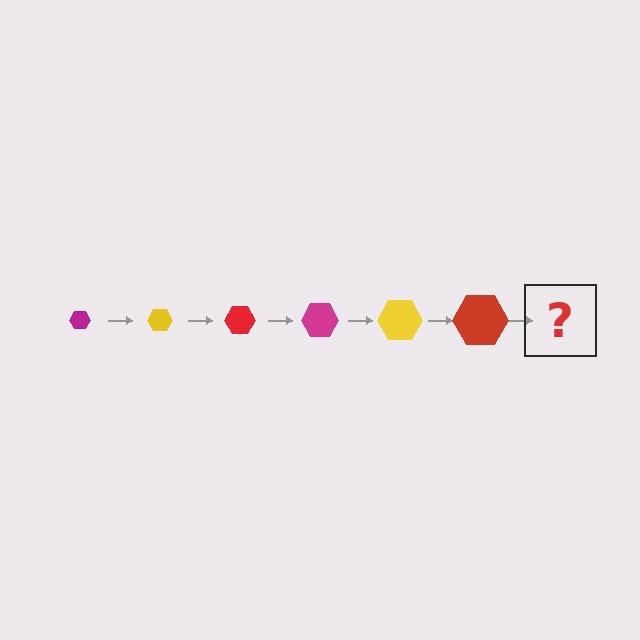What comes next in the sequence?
The next element should be a magenta hexagon, larger than the previous one.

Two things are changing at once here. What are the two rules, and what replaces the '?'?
The two rules are that the hexagon grows larger each step and the color cycles through magenta, yellow, and red. The '?' should be a magenta hexagon, larger than the previous one.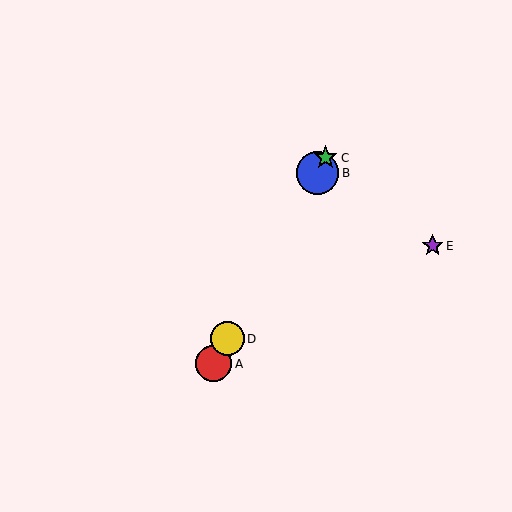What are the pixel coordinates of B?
Object B is at (317, 173).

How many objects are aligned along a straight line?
4 objects (A, B, C, D) are aligned along a straight line.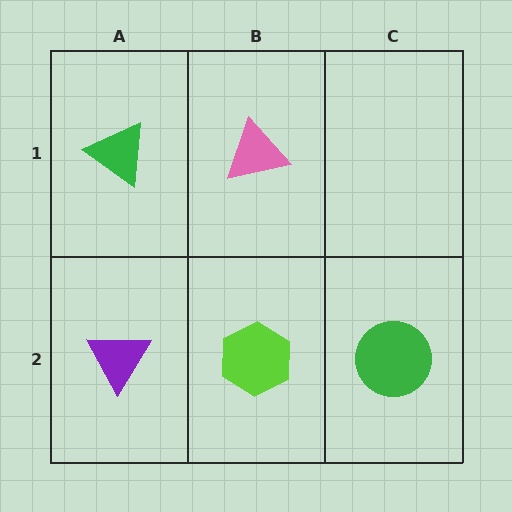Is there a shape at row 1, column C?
No, that cell is empty.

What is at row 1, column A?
A green triangle.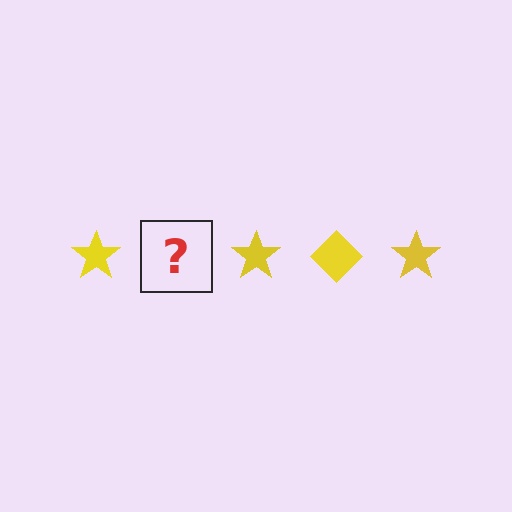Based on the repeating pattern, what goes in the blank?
The blank should be a yellow diamond.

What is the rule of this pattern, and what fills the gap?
The rule is that the pattern cycles through star, diamond shapes in yellow. The gap should be filled with a yellow diamond.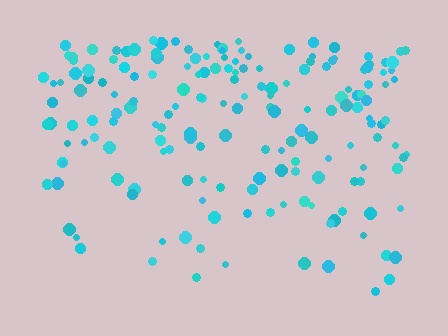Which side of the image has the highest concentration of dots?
The top.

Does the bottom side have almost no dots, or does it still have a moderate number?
Still a moderate number, just noticeably fewer than the top.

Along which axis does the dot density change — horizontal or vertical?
Vertical.